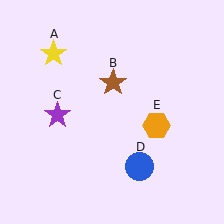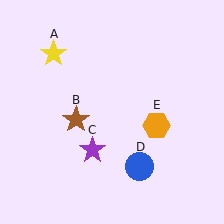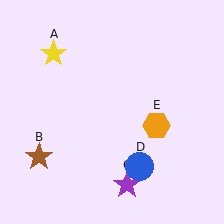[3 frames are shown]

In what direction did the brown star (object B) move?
The brown star (object B) moved down and to the left.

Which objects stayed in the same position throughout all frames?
Yellow star (object A) and blue circle (object D) and orange hexagon (object E) remained stationary.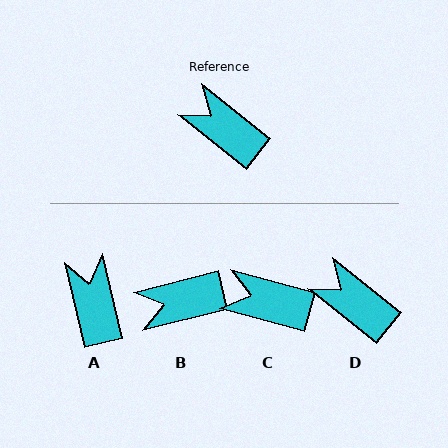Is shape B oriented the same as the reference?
No, it is off by about 52 degrees.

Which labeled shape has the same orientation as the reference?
D.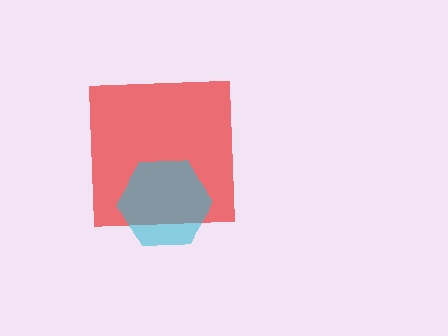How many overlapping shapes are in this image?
There are 2 overlapping shapes in the image.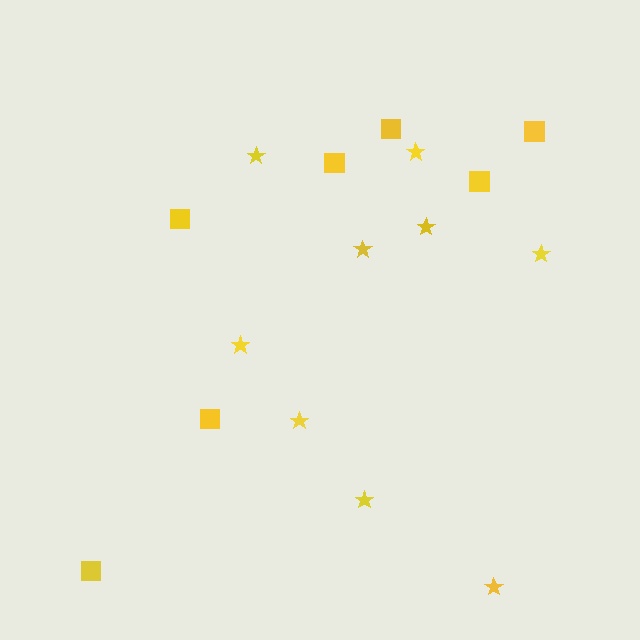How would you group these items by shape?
There are 2 groups: one group of squares (7) and one group of stars (9).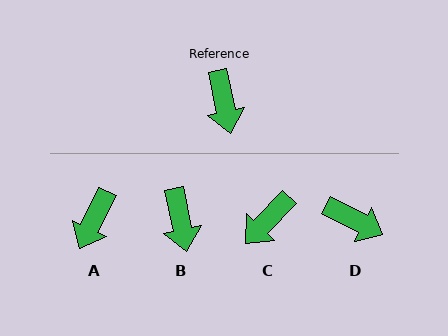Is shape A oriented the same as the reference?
No, it is off by about 38 degrees.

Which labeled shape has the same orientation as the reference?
B.